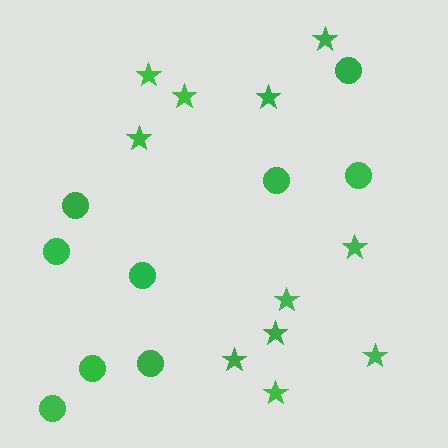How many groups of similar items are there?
There are 2 groups: one group of circles (9) and one group of stars (11).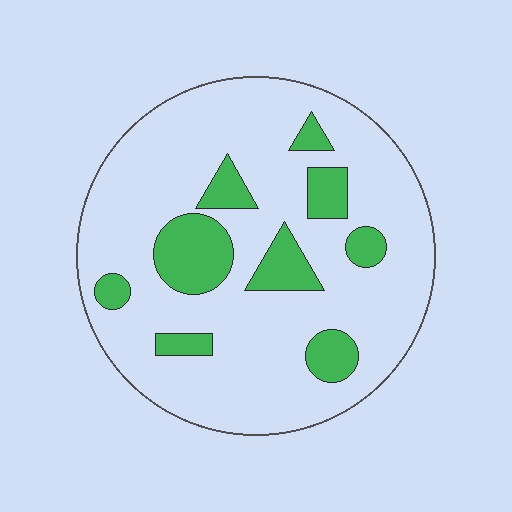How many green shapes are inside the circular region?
9.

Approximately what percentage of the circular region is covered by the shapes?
Approximately 20%.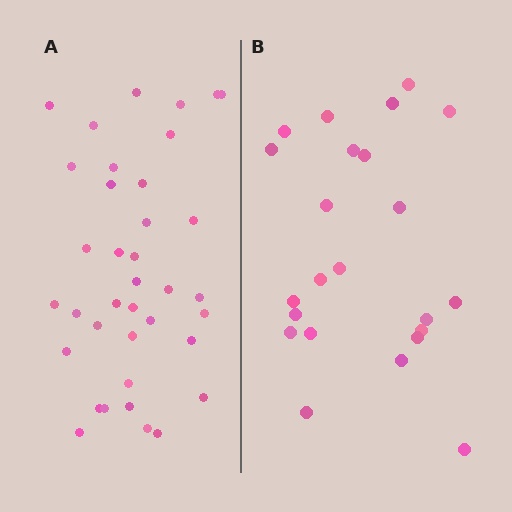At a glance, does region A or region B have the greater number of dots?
Region A (the left region) has more dots.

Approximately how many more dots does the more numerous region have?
Region A has approximately 15 more dots than region B.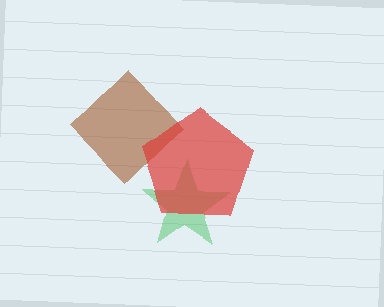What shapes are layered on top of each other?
The layered shapes are: a brown diamond, a green star, a red pentagon.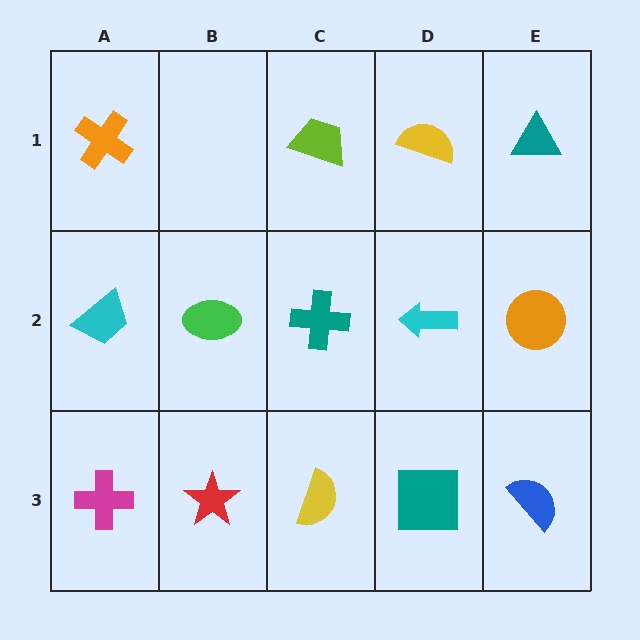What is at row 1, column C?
A lime trapezoid.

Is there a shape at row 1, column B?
No, that cell is empty.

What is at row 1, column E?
A teal triangle.